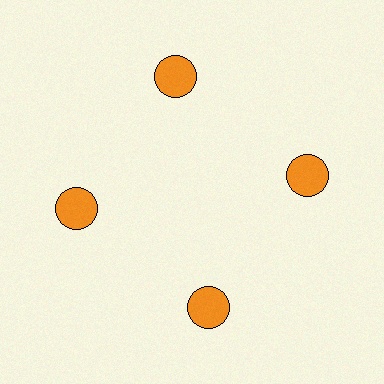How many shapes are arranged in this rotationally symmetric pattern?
There are 4 shapes, arranged in 4 groups of 1.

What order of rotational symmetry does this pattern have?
This pattern has 4-fold rotational symmetry.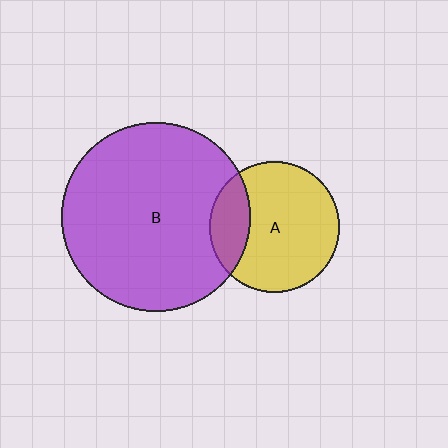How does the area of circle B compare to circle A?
Approximately 2.1 times.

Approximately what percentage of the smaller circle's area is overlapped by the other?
Approximately 20%.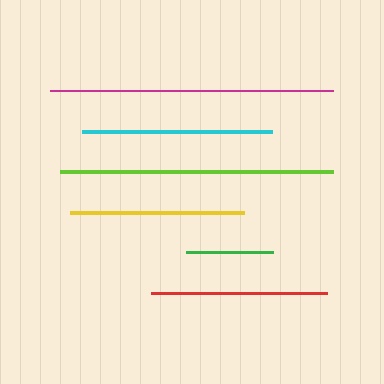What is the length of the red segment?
The red segment is approximately 176 pixels long.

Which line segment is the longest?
The magenta line is the longest at approximately 283 pixels.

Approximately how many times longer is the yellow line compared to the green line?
The yellow line is approximately 2.0 times the length of the green line.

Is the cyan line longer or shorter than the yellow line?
The cyan line is longer than the yellow line.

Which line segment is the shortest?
The green line is the shortest at approximately 87 pixels.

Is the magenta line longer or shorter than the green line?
The magenta line is longer than the green line.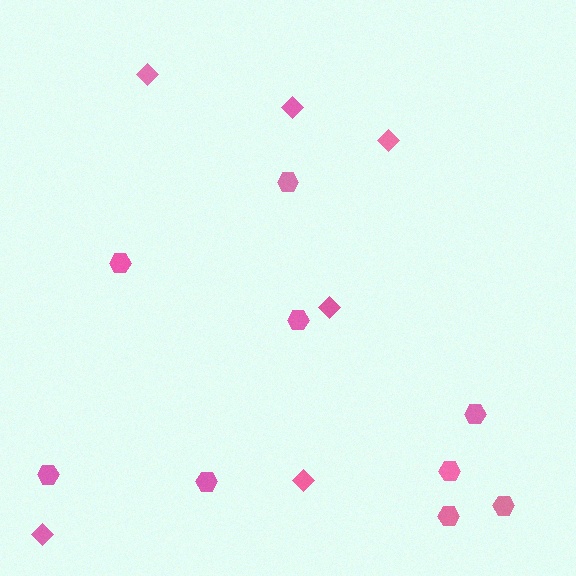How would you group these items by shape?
There are 2 groups: one group of diamonds (6) and one group of hexagons (9).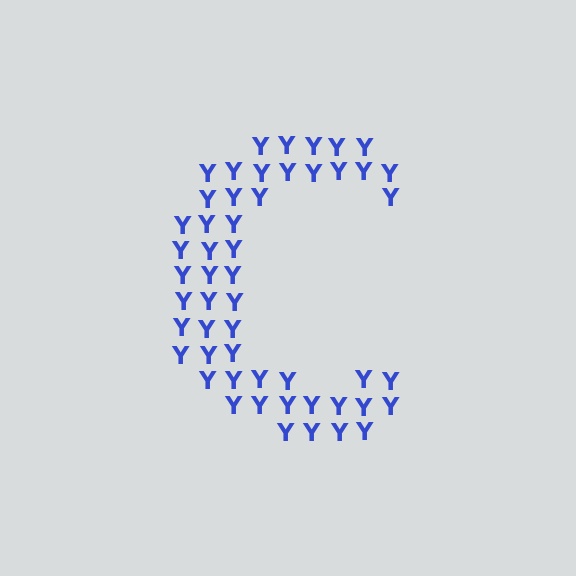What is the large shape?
The large shape is the letter C.